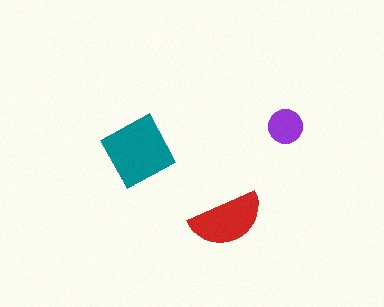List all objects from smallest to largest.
The purple circle, the red semicircle, the teal square.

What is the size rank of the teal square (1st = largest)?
1st.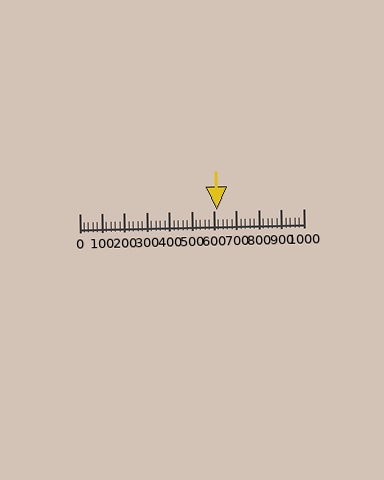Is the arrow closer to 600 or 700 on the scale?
The arrow is closer to 600.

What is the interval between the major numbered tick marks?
The major tick marks are spaced 100 units apart.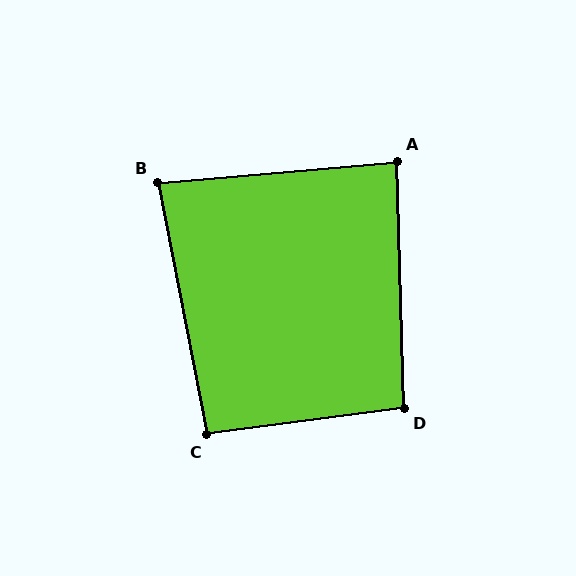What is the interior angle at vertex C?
Approximately 94 degrees (approximately right).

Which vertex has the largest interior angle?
D, at approximately 96 degrees.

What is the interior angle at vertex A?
Approximately 86 degrees (approximately right).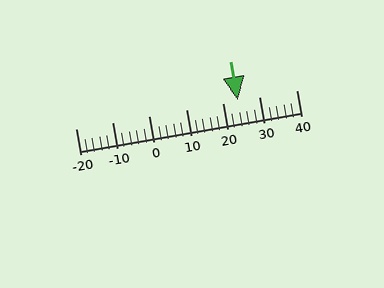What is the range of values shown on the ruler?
The ruler shows values from -20 to 40.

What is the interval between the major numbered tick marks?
The major tick marks are spaced 10 units apart.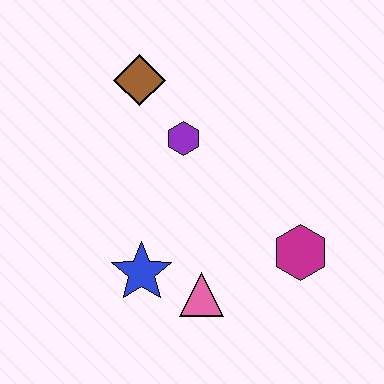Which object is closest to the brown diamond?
The purple hexagon is closest to the brown diamond.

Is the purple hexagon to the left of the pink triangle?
Yes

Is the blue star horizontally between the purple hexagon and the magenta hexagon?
No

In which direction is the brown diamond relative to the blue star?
The brown diamond is above the blue star.